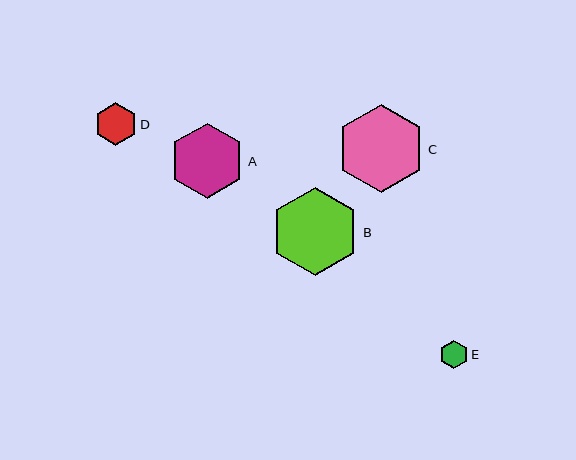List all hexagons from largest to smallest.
From largest to smallest: B, C, A, D, E.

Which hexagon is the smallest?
Hexagon E is the smallest with a size of approximately 28 pixels.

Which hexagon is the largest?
Hexagon B is the largest with a size of approximately 89 pixels.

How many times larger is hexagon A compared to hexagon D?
Hexagon A is approximately 1.8 times the size of hexagon D.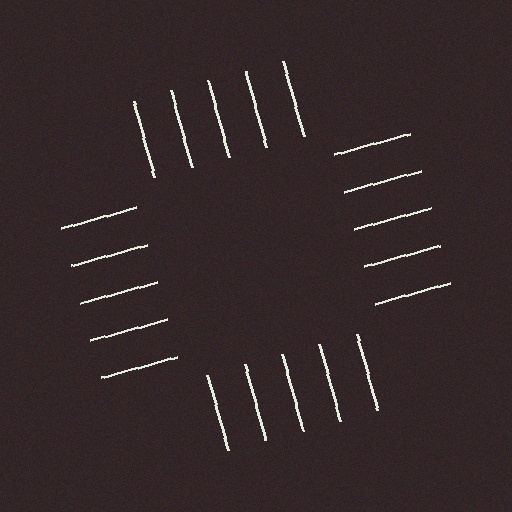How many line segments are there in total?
20 — 5 along each of the 4 edges.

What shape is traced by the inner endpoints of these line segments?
An illusory square — the line segments terminate on its edges but no continuous stroke is drawn.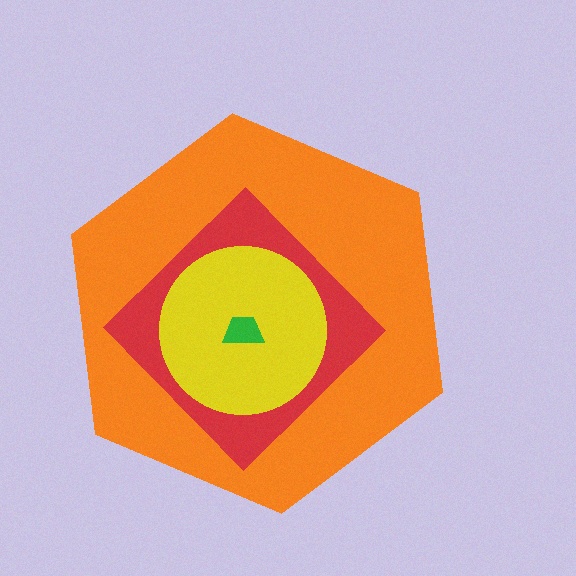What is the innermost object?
The green trapezoid.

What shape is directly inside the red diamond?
The yellow circle.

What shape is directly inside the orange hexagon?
The red diamond.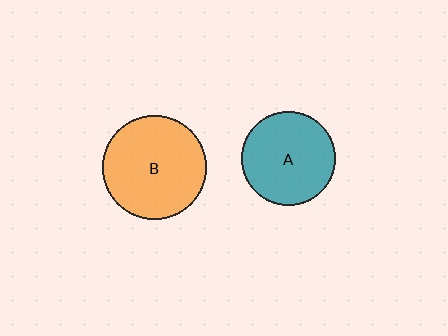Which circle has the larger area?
Circle B (orange).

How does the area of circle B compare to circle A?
Approximately 1.2 times.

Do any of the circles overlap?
No, none of the circles overlap.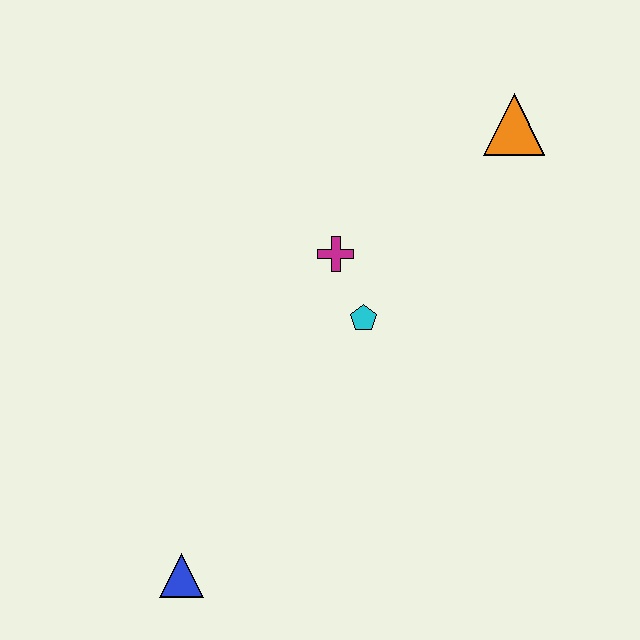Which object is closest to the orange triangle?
The magenta cross is closest to the orange triangle.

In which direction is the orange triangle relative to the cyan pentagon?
The orange triangle is above the cyan pentagon.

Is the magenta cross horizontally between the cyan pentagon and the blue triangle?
Yes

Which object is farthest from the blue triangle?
The orange triangle is farthest from the blue triangle.